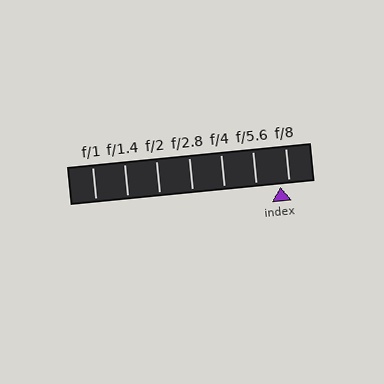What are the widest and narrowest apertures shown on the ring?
The widest aperture shown is f/1 and the narrowest is f/8.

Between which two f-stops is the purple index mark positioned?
The index mark is between f/5.6 and f/8.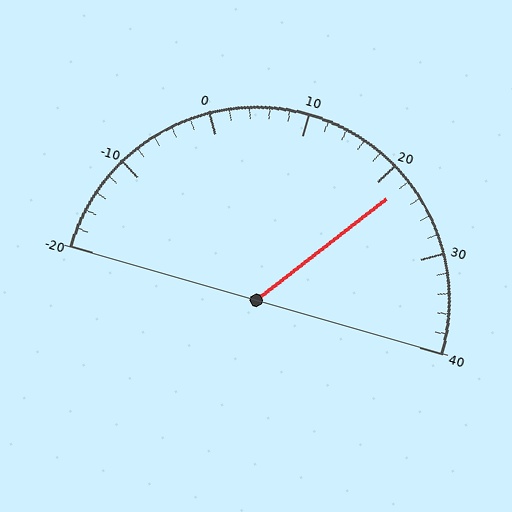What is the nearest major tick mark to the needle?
The nearest major tick mark is 20.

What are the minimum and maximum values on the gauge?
The gauge ranges from -20 to 40.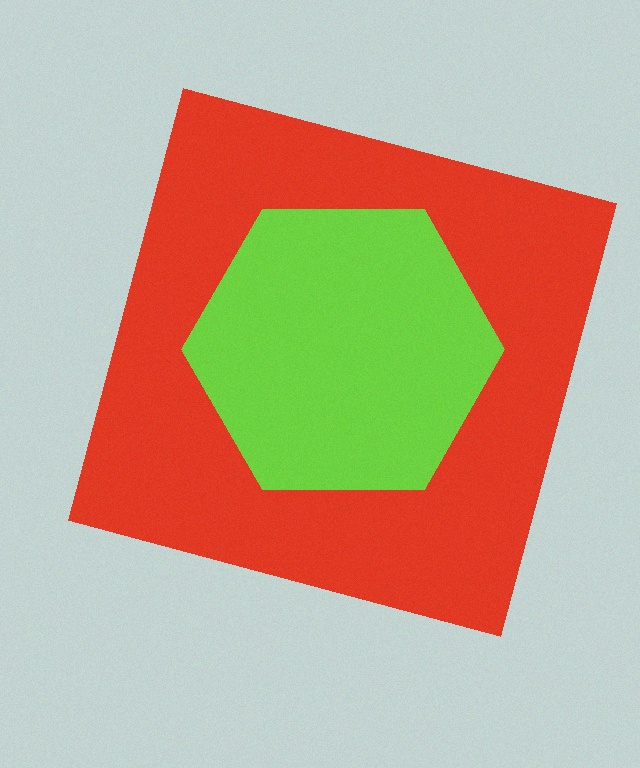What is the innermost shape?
The lime hexagon.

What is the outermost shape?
The red square.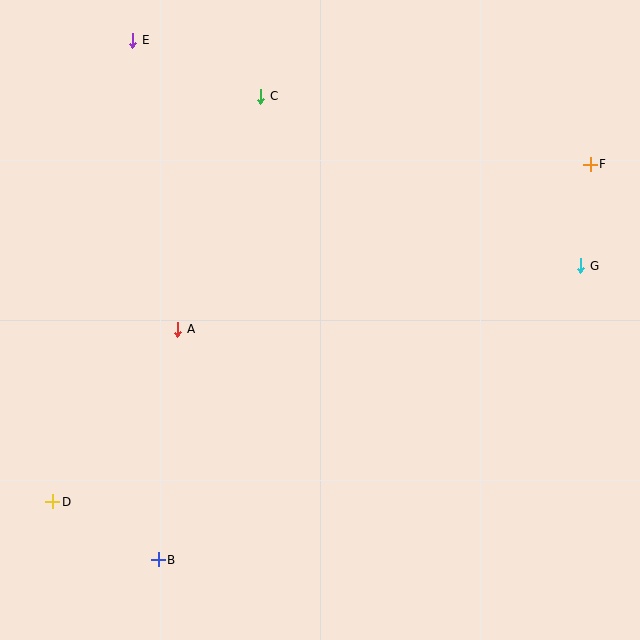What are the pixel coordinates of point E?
Point E is at (133, 40).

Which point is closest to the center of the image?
Point A at (178, 329) is closest to the center.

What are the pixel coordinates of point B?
Point B is at (158, 560).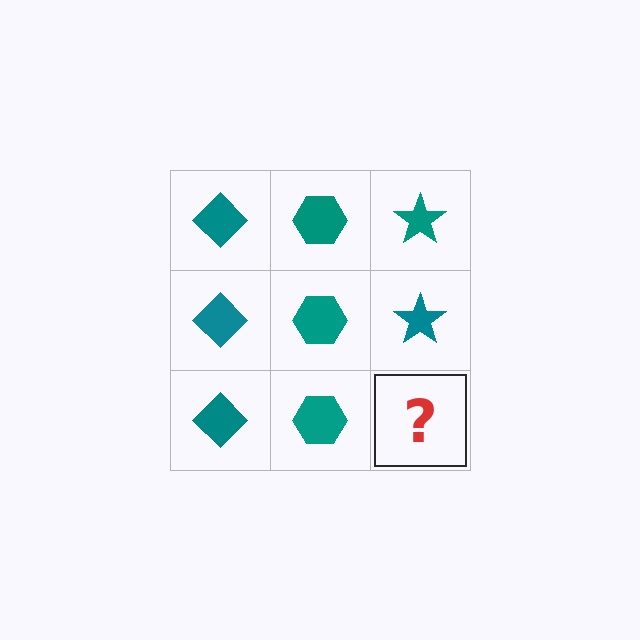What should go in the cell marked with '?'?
The missing cell should contain a teal star.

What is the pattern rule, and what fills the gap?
The rule is that each column has a consistent shape. The gap should be filled with a teal star.